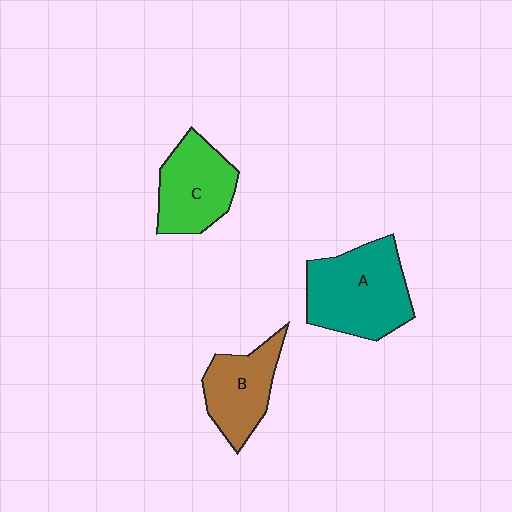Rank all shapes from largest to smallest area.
From largest to smallest: A (teal), C (green), B (brown).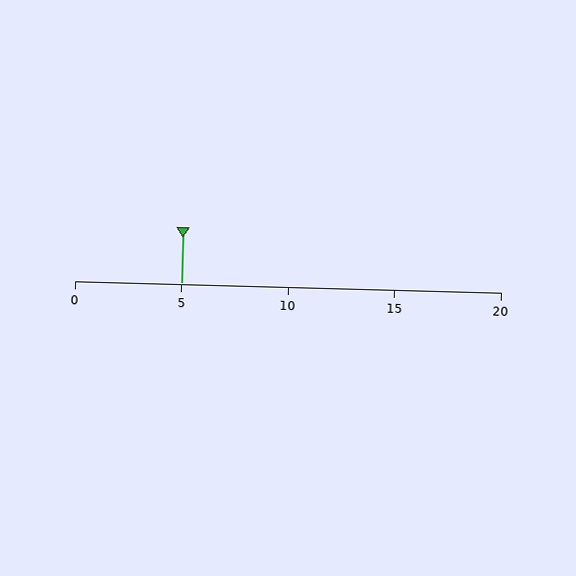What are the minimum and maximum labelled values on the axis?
The axis runs from 0 to 20.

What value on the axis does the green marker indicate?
The marker indicates approximately 5.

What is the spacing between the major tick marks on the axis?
The major ticks are spaced 5 apart.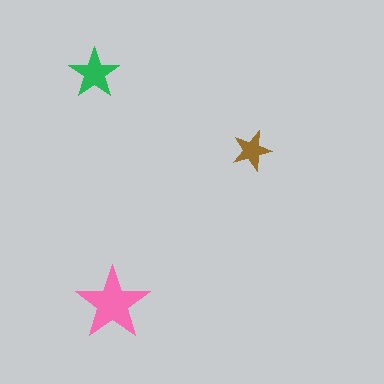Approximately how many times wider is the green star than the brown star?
About 1.5 times wider.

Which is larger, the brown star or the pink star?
The pink one.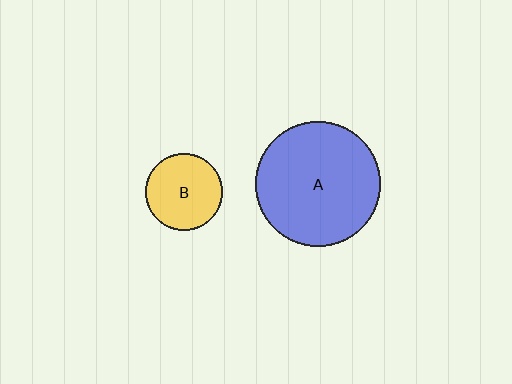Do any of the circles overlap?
No, none of the circles overlap.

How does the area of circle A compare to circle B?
Approximately 2.6 times.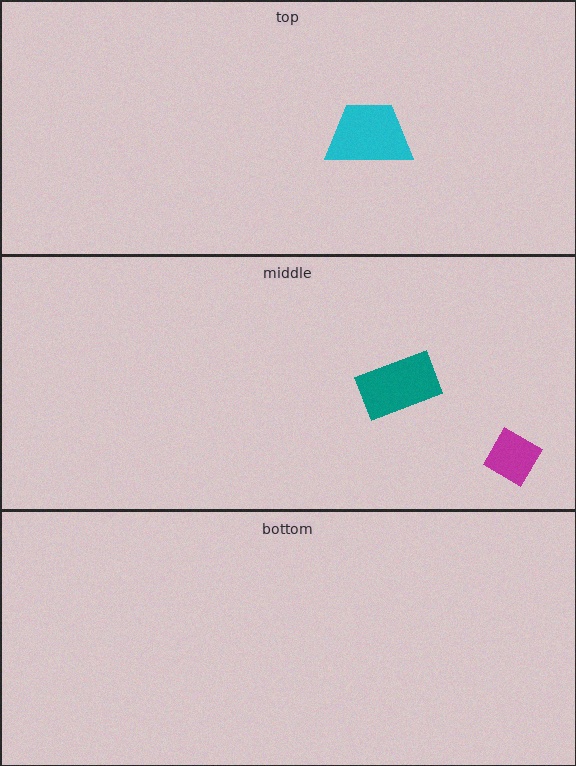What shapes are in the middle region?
The magenta diamond, the teal rectangle.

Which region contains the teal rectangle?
The middle region.